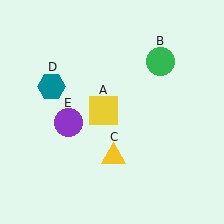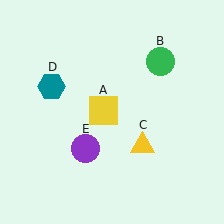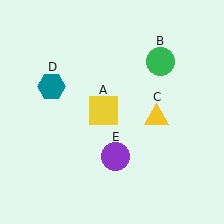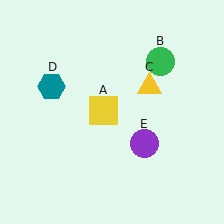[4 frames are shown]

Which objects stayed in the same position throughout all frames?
Yellow square (object A) and green circle (object B) and teal hexagon (object D) remained stationary.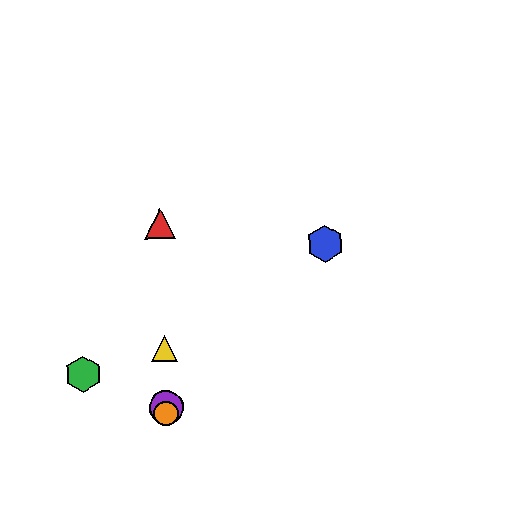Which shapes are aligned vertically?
The red triangle, the yellow triangle, the purple circle, the orange circle are aligned vertically.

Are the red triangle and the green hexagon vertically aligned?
No, the red triangle is at x≈160 and the green hexagon is at x≈83.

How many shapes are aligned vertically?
4 shapes (the red triangle, the yellow triangle, the purple circle, the orange circle) are aligned vertically.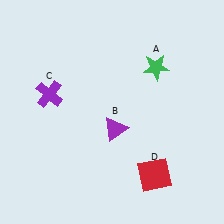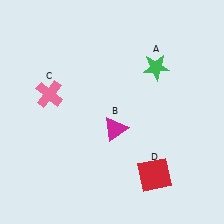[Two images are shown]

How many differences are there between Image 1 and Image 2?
There are 2 differences between the two images.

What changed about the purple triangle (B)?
In Image 1, B is purple. In Image 2, it changed to magenta.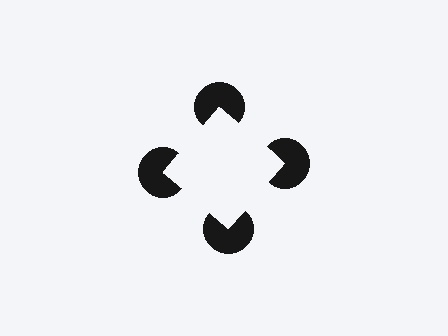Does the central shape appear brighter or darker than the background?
It typically appears slightly brighter than the background, even though no actual brightness change is drawn.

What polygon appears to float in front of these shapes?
An illusory square — its edges are inferred from the aligned wedge cuts in the pac-man discs, not physically drawn.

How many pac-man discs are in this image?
There are 4 — one at each vertex of the illusory square.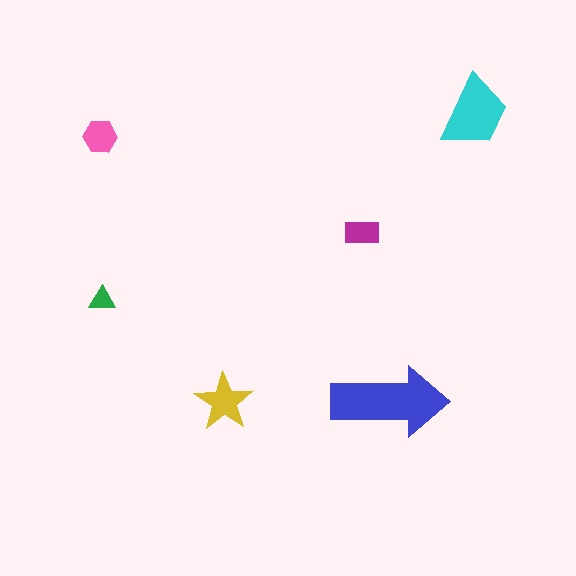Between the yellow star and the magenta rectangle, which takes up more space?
The yellow star.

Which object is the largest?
The blue arrow.